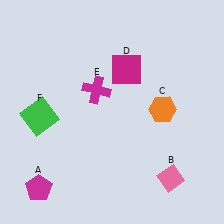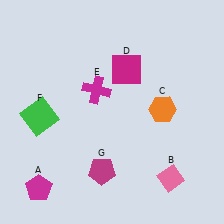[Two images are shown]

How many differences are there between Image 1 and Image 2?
There is 1 difference between the two images.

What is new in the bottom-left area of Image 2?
A magenta pentagon (G) was added in the bottom-left area of Image 2.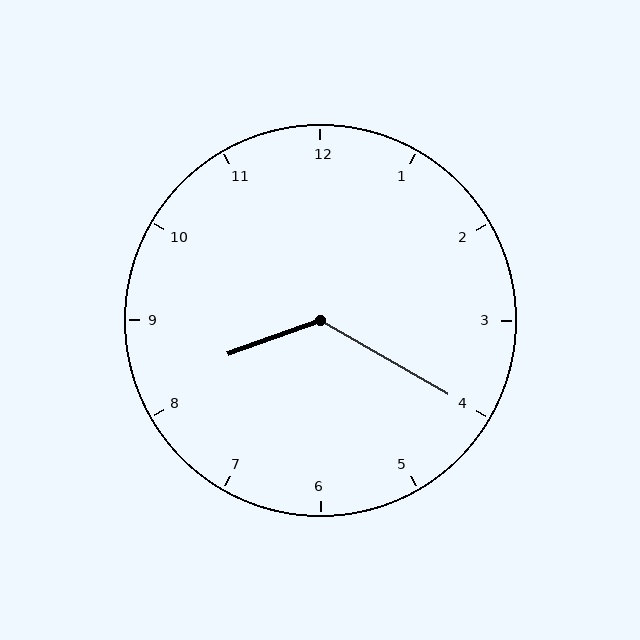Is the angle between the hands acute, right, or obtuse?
It is obtuse.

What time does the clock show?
8:20.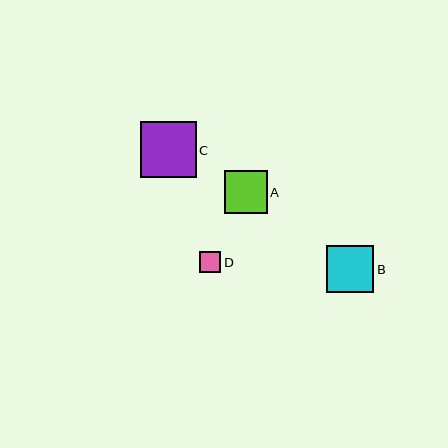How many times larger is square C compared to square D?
Square C is approximately 2.6 times the size of square D.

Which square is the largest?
Square C is the largest with a size of approximately 56 pixels.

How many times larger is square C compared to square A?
Square C is approximately 1.3 times the size of square A.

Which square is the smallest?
Square D is the smallest with a size of approximately 22 pixels.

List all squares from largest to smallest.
From largest to smallest: C, B, A, D.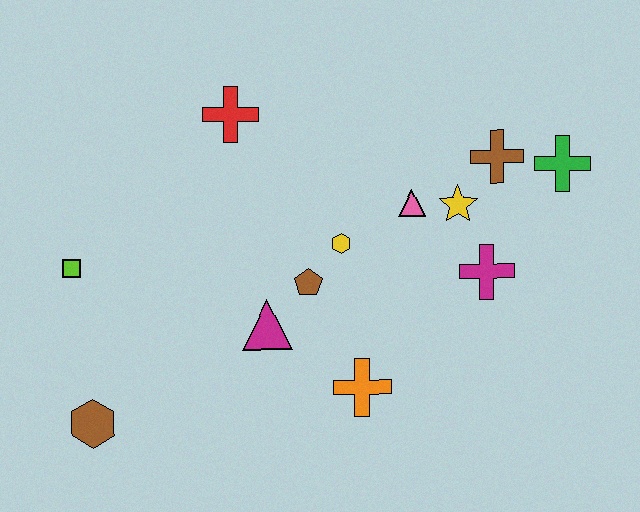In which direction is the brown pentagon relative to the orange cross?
The brown pentagon is above the orange cross.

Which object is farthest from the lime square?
The green cross is farthest from the lime square.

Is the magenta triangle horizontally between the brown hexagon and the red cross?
No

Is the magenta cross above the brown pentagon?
Yes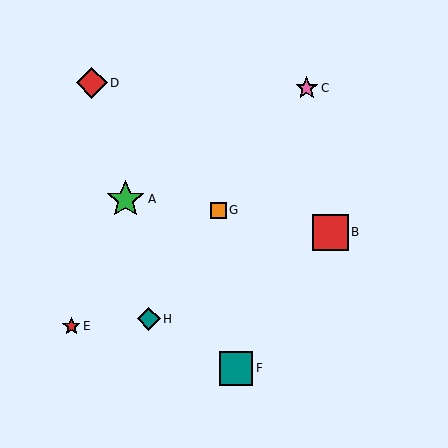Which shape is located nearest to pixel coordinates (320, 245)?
The red square (labeled B) at (330, 232) is nearest to that location.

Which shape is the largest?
The green star (labeled A) is the largest.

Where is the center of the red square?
The center of the red square is at (330, 232).